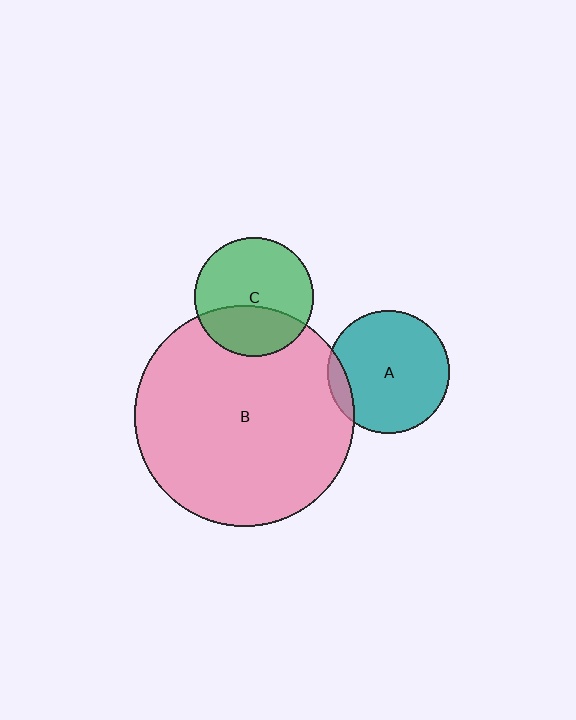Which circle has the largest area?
Circle B (pink).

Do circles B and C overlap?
Yes.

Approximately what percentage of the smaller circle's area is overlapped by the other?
Approximately 35%.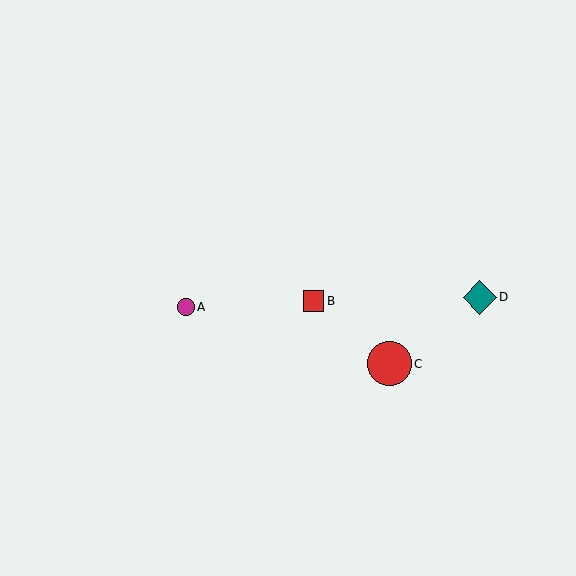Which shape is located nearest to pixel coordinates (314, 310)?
The red square (labeled B) at (313, 301) is nearest to that location.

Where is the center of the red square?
The center of the red square is at (313, 301).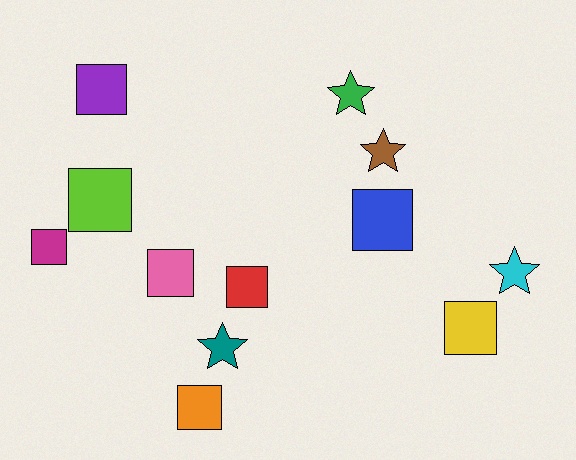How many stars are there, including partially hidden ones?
There are 4 stars.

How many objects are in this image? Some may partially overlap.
There are 12 objects.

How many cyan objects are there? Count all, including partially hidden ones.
There is 1 cyan object.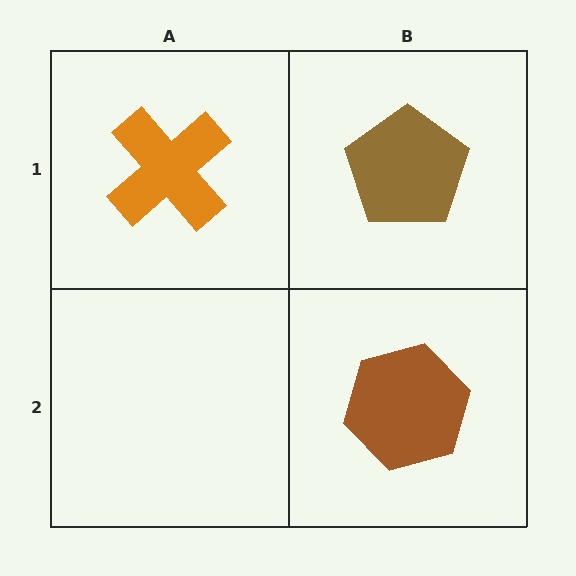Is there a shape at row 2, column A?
No, that cell is empty.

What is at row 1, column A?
An orange cross.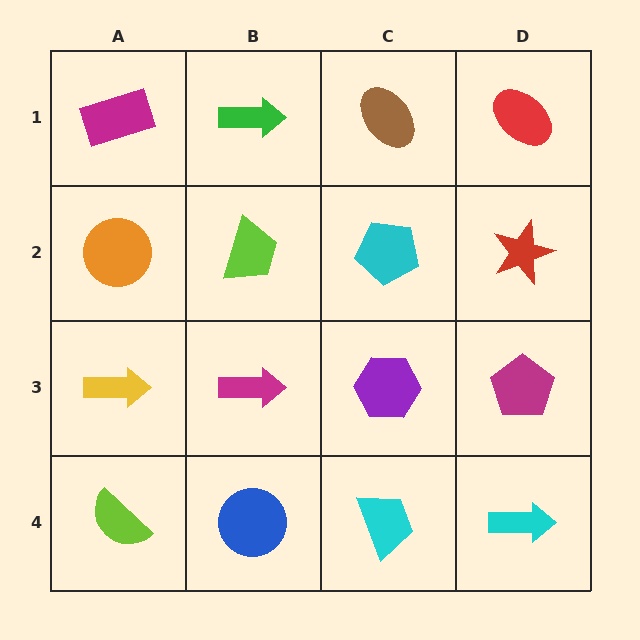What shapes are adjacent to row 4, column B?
A magenta arrow (row 3, column B), a lime semicircle (row 4, column A), a cyan trapezoid (row 4, column C).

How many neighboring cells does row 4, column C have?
3.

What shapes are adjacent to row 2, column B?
A green arrow (row 1, column B), a magenta arrow (row 3, column B), an orange circle (row 2, column A), a cyan pentagon (row 2, column C).